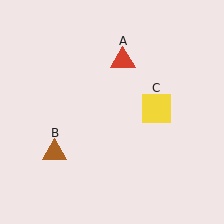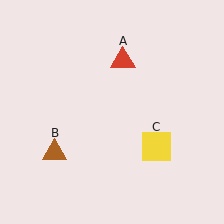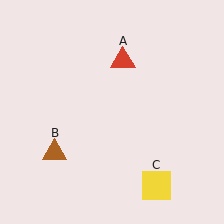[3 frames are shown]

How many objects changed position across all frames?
1 object changed position: yellow square (object C).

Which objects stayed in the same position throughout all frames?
Red triangle (object A) and brown triangle (object B) remained stationary.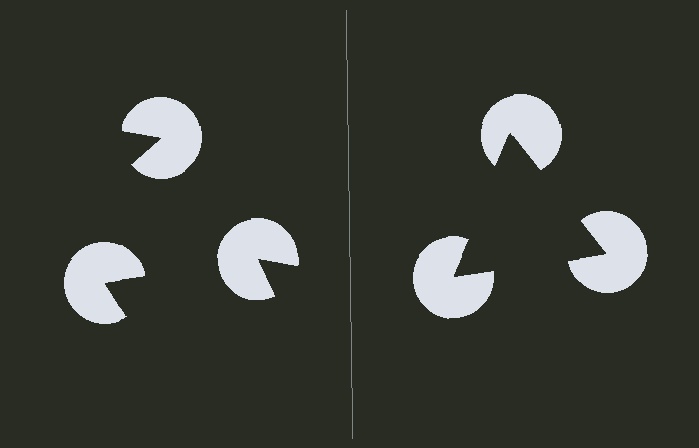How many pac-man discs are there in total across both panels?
6 — 3 on each side.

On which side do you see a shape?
An illusory triangle appears on the right side. On the left side the wedge cuts are rotated, so no coherent shape forms.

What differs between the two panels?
The pac-man discs are positioned identically on both sides; only the wedge orientations differ. On the right they align to a triangle; on the left they are misaligned.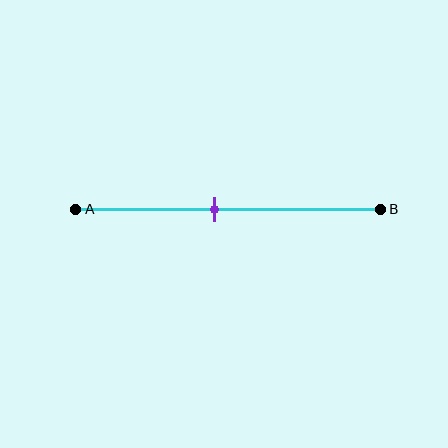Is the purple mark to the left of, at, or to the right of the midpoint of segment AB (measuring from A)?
The purple mark is to the left of the midpoint of segment AB.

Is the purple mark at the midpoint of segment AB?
No, the mark is at about 45% from A, not at the 50% midpoint.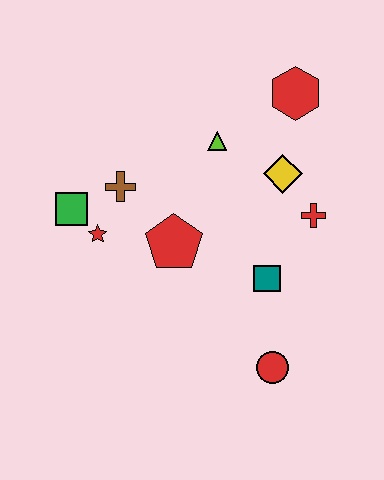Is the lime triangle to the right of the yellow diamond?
No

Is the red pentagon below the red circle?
No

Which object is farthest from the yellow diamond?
The green square is farthest from the yellow diamond.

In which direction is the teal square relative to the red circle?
The teal square is above the red circle.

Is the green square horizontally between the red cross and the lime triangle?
No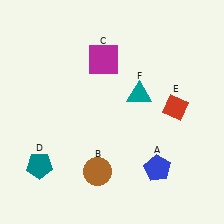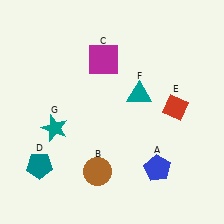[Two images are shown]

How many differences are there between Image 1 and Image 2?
There is 1 difference between the two images.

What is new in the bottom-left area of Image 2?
A teal star (G) was added in the bottom-left area of Image 2.